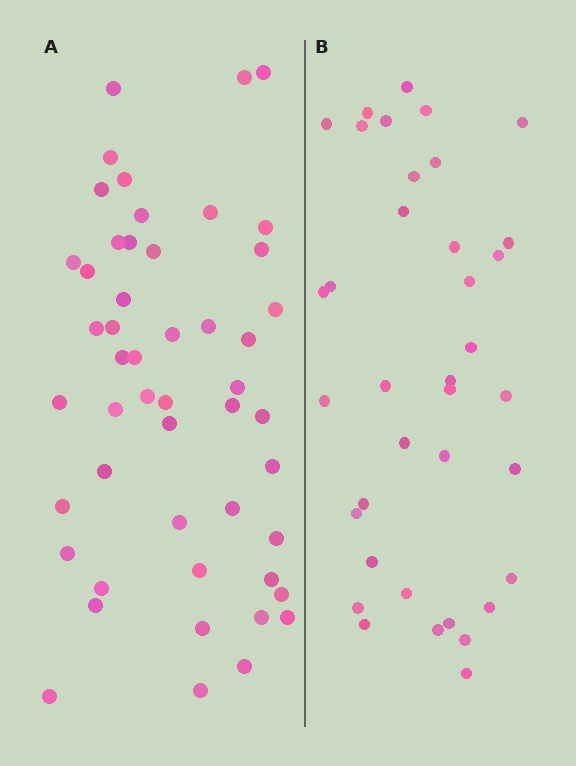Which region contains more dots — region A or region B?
Region A (the left region) has more dots.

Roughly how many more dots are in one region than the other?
Region A has approximately 15 more dots than region B.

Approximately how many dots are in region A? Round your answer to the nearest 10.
About 50 dots.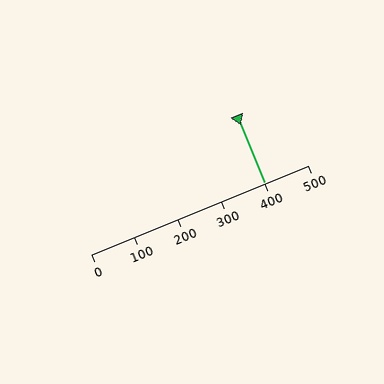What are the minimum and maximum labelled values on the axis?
The axis runs from 0 to 500.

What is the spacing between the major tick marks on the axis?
The major ticks are spaced 100 apart.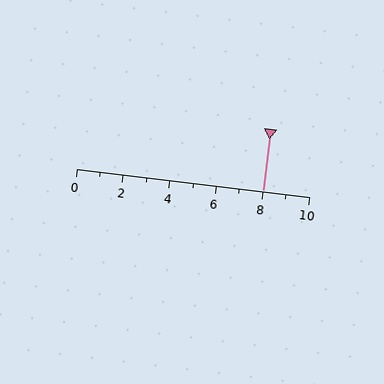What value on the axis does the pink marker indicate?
The marker indicates approximately 8.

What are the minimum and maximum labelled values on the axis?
The axis runs from 0 to 10.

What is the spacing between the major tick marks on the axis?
The major ticks are spaced 2 apart.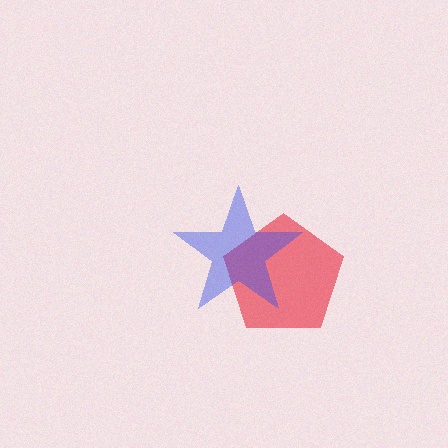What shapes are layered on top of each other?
The layered shapes are: a red pentagon, a blue star.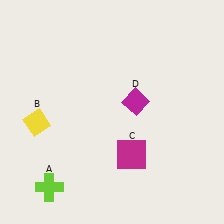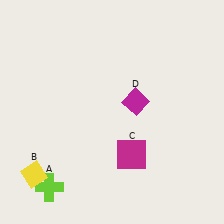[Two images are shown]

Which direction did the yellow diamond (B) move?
The yellow diamond (B) moved down.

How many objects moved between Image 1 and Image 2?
1 object moved between the two images.